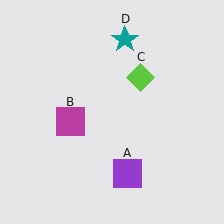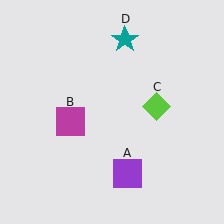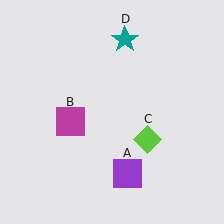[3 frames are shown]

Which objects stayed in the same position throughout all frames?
Purple square (object A) and magenta square (object B) and teal star (object D) remained stationary.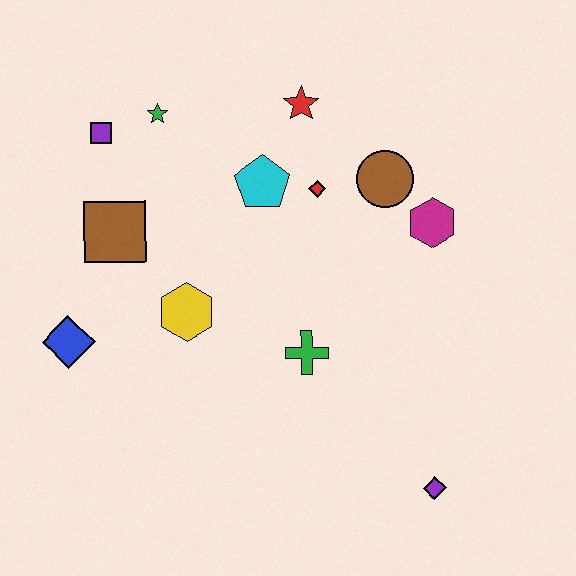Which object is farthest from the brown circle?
The blue diamond is farthest from the brown circle.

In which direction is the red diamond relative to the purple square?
The red diamond is to the right of the purple square.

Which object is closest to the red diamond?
The cyan pentagon is closest to the red diamond.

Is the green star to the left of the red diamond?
Yes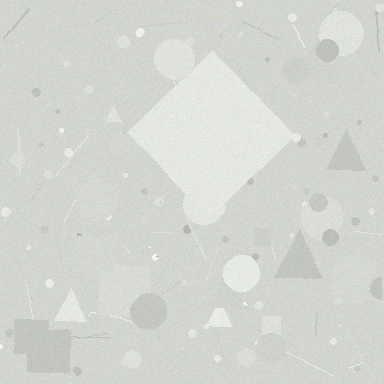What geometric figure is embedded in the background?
A diamond is embedded in the background.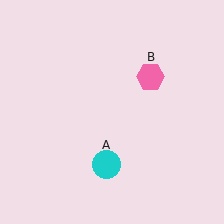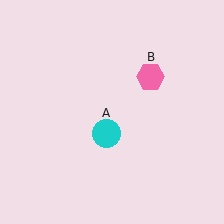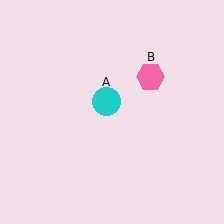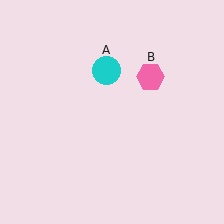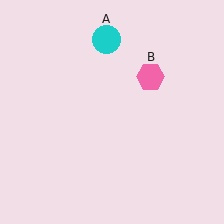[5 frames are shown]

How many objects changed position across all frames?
1 object changed position: cyan circle (object A).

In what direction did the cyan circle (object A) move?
The cyan circle (object A) moved up.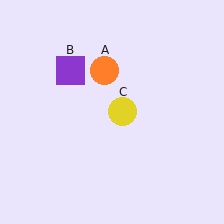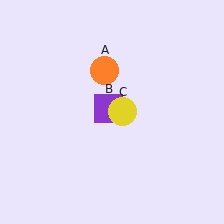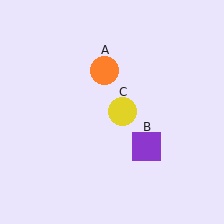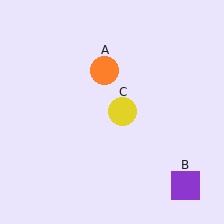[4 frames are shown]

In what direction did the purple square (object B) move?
The purple square (object B) moved down and to the right.